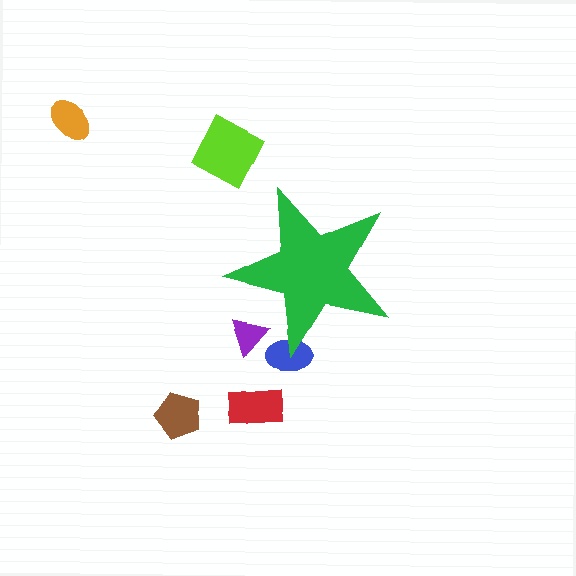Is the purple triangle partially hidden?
Yes, the purple triangle is partially hidden behind the green star.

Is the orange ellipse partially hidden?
No, the orange ellipse is fully visible.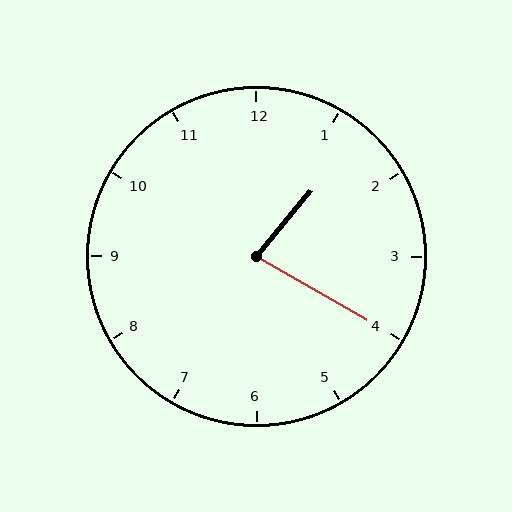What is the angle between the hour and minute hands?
Approximately 80 degrees.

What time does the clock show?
1:20.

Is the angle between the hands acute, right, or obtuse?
It is acute.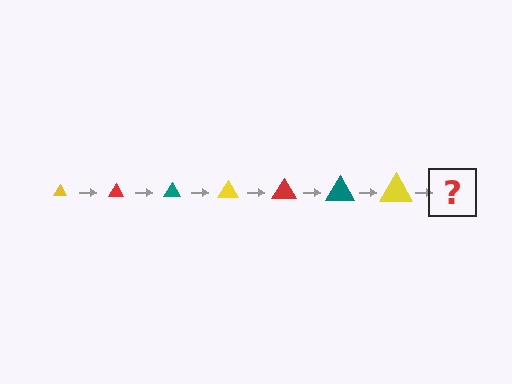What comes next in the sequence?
The next element should be a red triangle, larger than the previous one.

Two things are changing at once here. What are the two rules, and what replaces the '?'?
The two rules are that the triangle grows larger each step and the color cycles through yellow, red, and teal. The '?' should be a red triangle, larger than the previous one.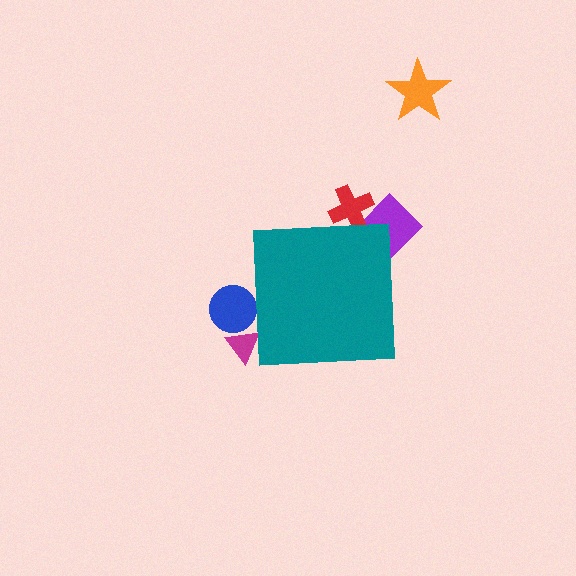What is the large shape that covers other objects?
A teal square.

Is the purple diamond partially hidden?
Yes, the purple diamond is partially hidden behind the teal square.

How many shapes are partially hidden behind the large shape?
4 shapes are partially hidden.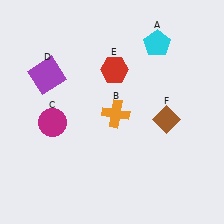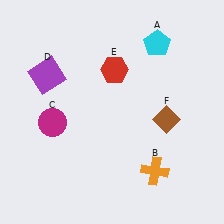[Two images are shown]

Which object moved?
The orange cross (B) moved down.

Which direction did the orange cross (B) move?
The orange cross (B) moved down.